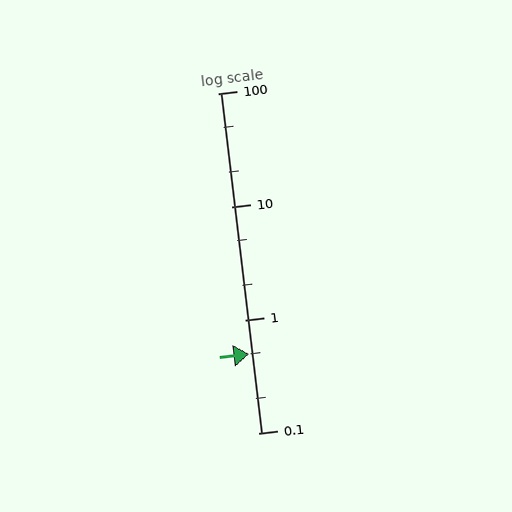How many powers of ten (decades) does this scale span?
The scale spans 3 decades, from 0.1 to 100.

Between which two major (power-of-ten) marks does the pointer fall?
The pointer is between 0.1 and 1.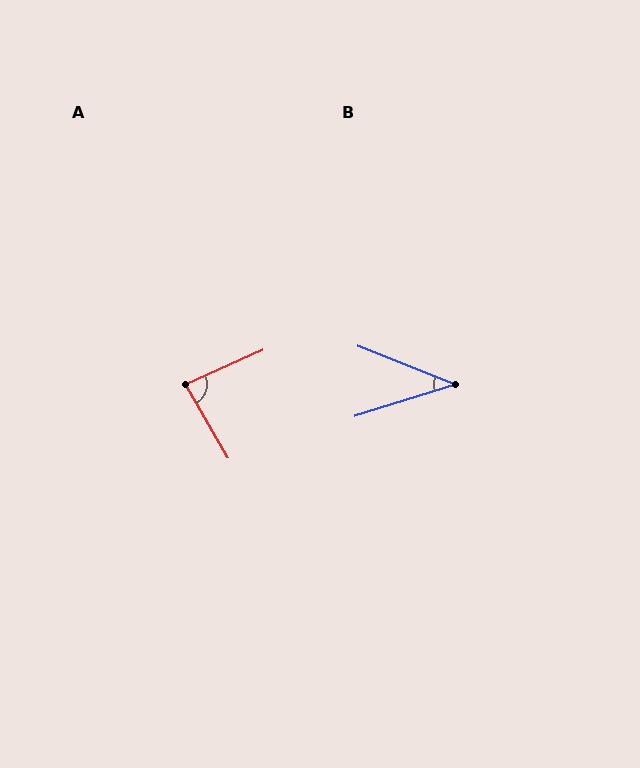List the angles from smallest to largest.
B (39°), A (84°).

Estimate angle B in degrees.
Approximately 39 degrees.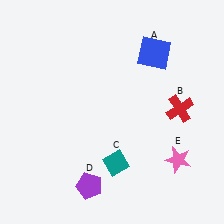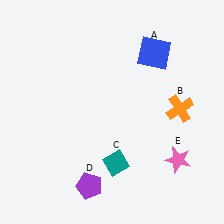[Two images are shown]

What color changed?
The cross (B) changed from red in Image 1 to orange in Image 2.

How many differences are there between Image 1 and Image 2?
There is 1 difference between the two images.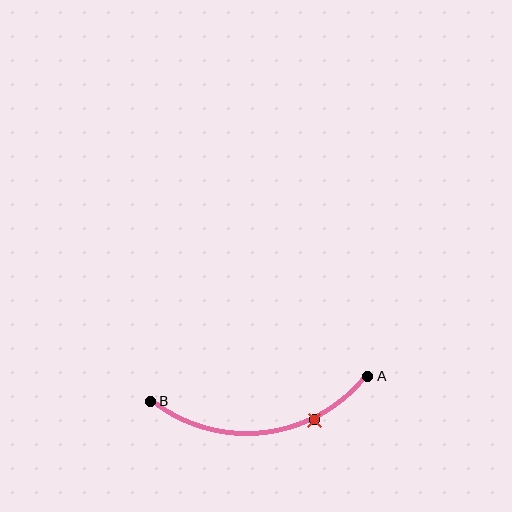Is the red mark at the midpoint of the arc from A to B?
No. The red mark lies on the arc but is closer to endpoint A. The arc midpoint would be at the point on the curve equidistant along the arc from both A and B.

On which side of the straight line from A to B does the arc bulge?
The arc bulges below the straight line connecting A and B.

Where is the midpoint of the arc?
The arc midpoint is the point on the curve farthest from the straight line joining A and B. It sits below that line.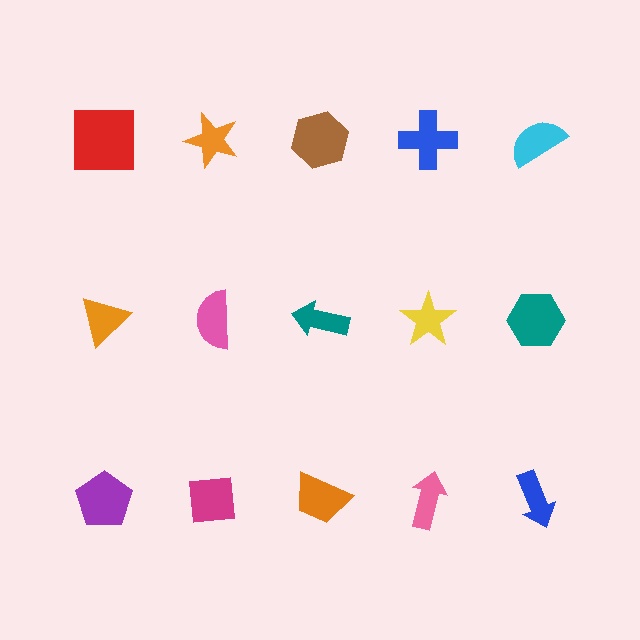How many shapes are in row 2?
5 shapes.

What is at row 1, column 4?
A blue cross.